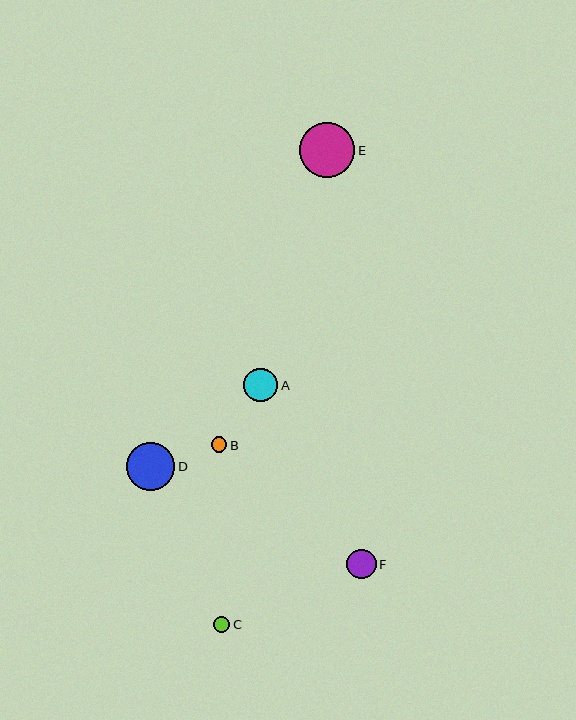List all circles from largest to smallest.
From largest to smallest: E, D, A, F, C, B.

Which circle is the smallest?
Circle B is the smallest with a size of approximately 15 pixels.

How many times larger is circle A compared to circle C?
Circle A is approximately 2.1 times the size of circle C.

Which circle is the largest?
Circle E is the largest with a size of approximately 56 pixels.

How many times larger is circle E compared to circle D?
Circle E is approximately 1.2 times the size of circle D.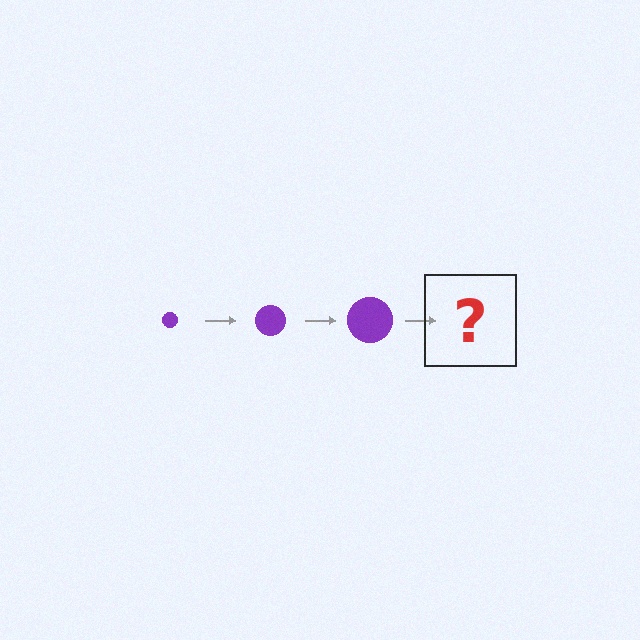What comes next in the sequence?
The next element should be a purple circle, larger than the previous one.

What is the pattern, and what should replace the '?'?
The pattern is that the circle gets progressively larger each step. The '?' should be a purple circle, larger than the previous one.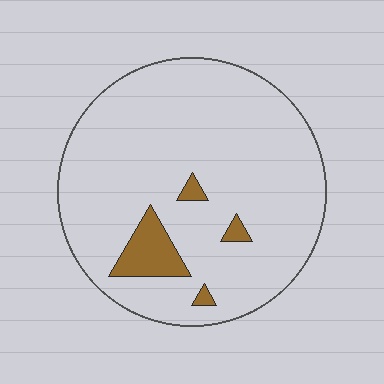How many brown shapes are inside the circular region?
4.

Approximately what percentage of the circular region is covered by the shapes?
Approximately 10%.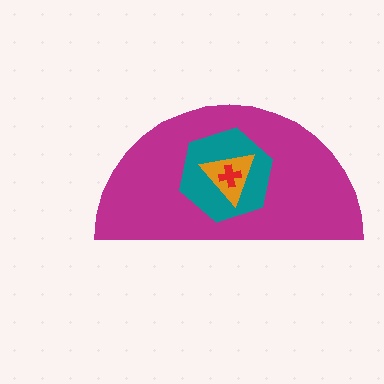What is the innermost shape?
The red cross.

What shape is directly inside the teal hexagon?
The orange triangle.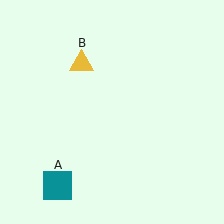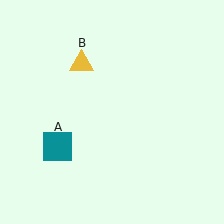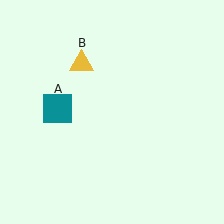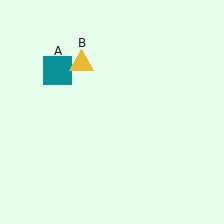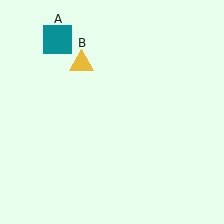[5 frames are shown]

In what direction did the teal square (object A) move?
The teal square (object A) moved up.